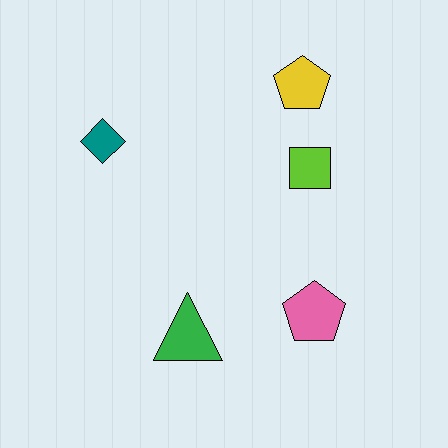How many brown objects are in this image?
There are no brown objects.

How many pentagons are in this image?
There are 2 pentagons.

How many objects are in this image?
There are 5 objects.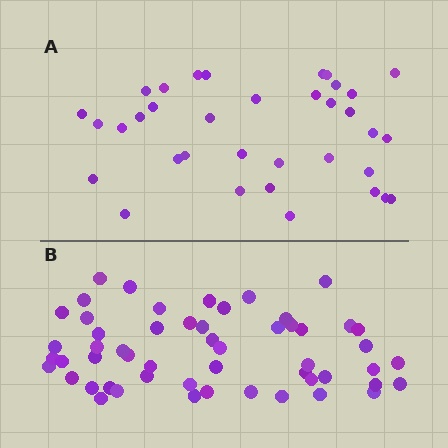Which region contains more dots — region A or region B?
Region B (the bottom region) has more dots.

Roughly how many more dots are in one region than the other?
Region B has approximately 20 more dots than region A.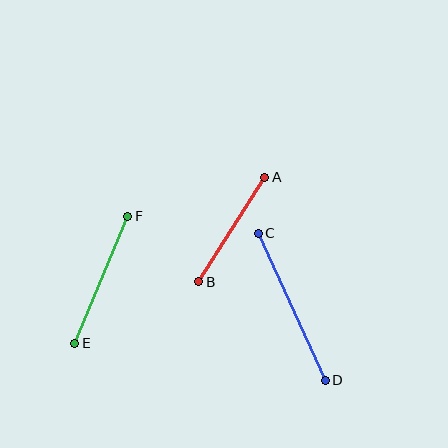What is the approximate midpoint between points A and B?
The midpoint is at approximately (232, 229) pixels.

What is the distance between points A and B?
The distance is approximately 124 pixels.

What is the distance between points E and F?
The distance is approximately 138 pixels.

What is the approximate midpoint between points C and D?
The midpoint is at approximately (292, 307) pixels.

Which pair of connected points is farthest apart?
Points C and D are farthest apart.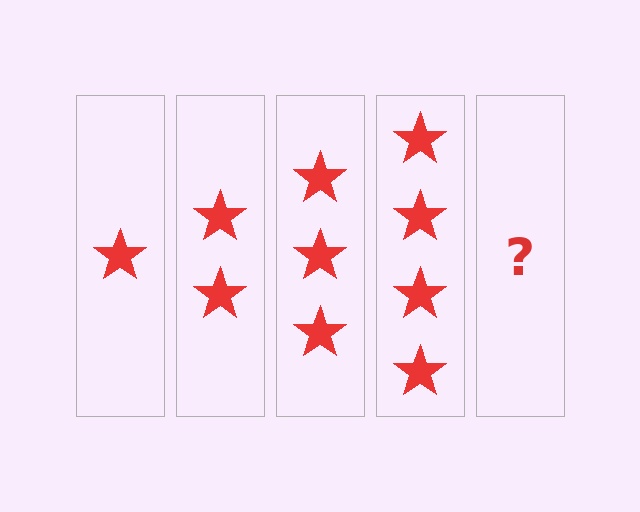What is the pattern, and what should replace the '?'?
The pattern is that each step adds one more star. The '?' should be 5 stars.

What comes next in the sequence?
The next element should be 5 stars.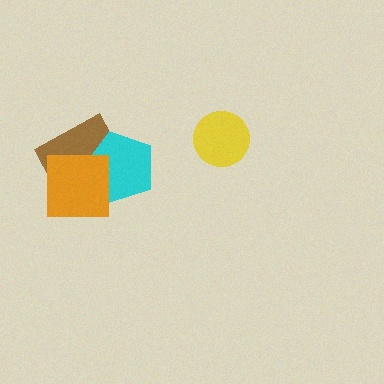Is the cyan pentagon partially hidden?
Yes, it is partially covered by another shape.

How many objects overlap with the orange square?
2 objects overlap with the orange square.